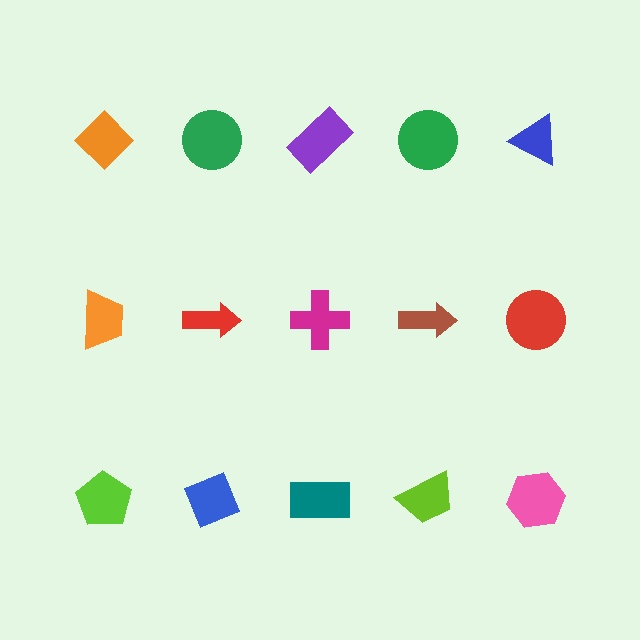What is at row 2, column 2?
A red arrow.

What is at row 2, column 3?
A magenta cross.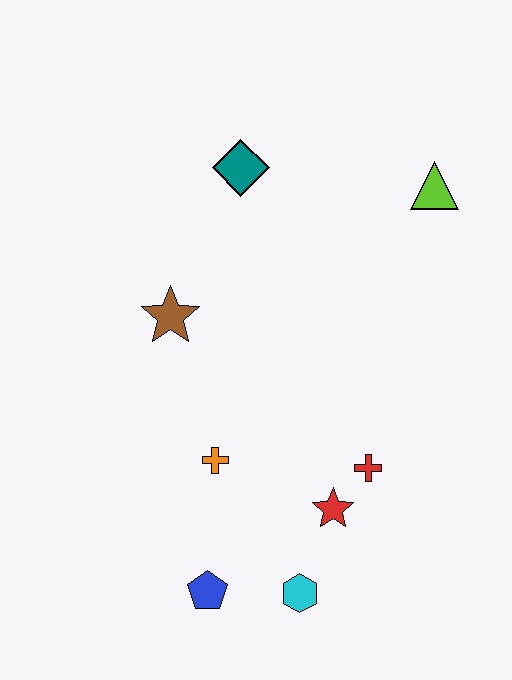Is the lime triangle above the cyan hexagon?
Yes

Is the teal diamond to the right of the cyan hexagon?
No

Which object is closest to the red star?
The red cross is closest to the red star.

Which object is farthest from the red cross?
The teal diamond is farthest from the red cross.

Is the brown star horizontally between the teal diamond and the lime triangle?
No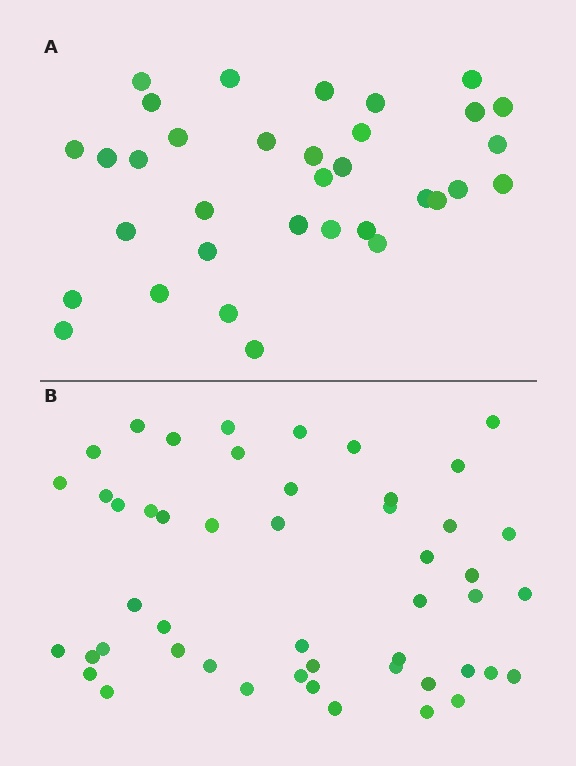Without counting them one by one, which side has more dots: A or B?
Region B (the bottom region) has more dots.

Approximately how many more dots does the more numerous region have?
Region B has approximately 15 more dots than region A.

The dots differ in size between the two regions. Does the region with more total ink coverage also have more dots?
No. Region A has more total ink coverage because its dots are larger, but region B actually contains more individual dots. Total area can be misleading — the number of items is what matters here.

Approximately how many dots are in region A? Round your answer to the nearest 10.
About 30 dots. (The exact count is 34, which rounds to 30.)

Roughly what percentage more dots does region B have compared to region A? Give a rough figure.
About 45% more.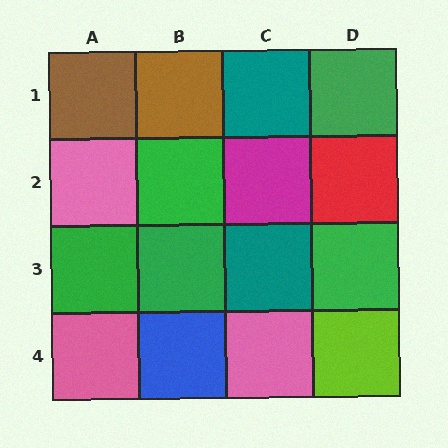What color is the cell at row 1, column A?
Brown.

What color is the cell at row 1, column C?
Teal.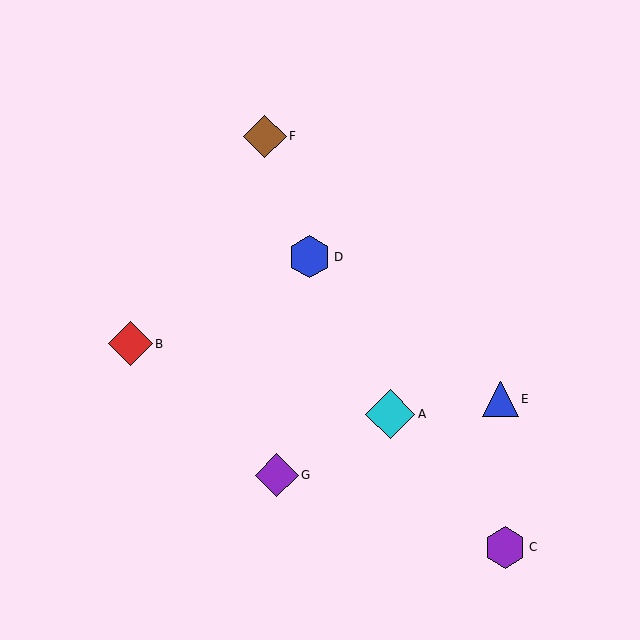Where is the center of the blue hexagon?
The center of the blue hexagon is at (310, 257).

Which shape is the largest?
The cyan diamond (labeled A) is the largest.